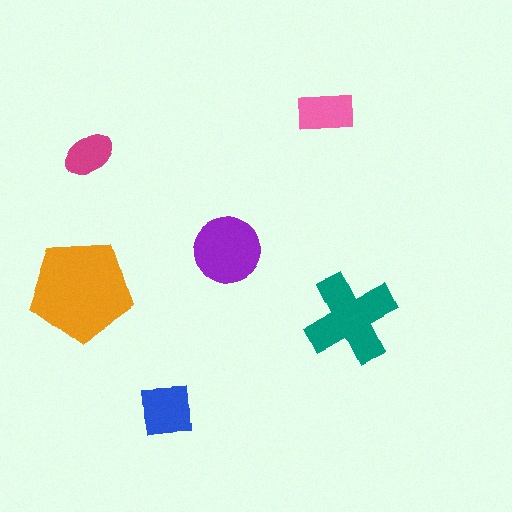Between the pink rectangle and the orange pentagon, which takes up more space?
The orange pentagon.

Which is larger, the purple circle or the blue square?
The purple circle.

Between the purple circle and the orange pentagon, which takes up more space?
The orange pentagon.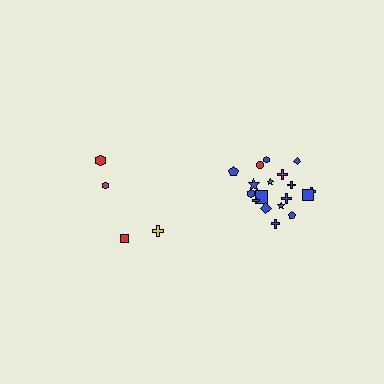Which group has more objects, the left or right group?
The right group.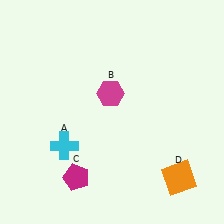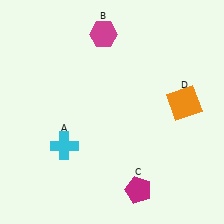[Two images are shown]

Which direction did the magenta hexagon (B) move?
The magenta hexagon (B) moved up.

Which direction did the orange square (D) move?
The orange square (D) moved up.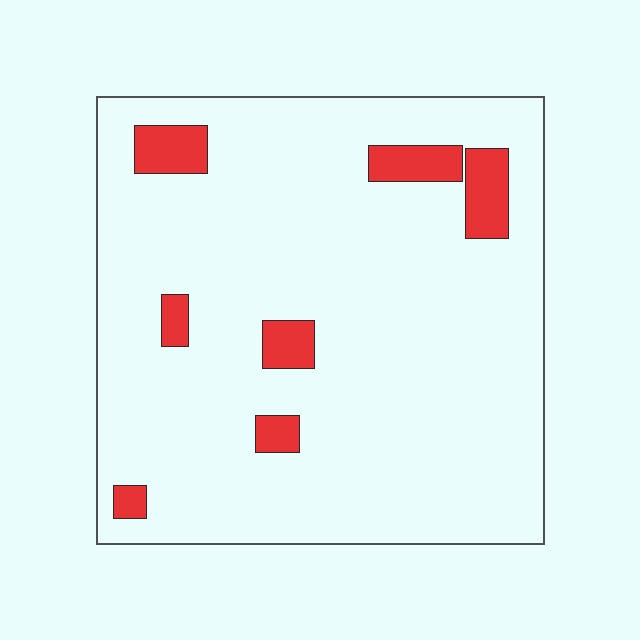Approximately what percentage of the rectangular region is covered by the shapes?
Approximately 10%.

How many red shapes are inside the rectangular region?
7.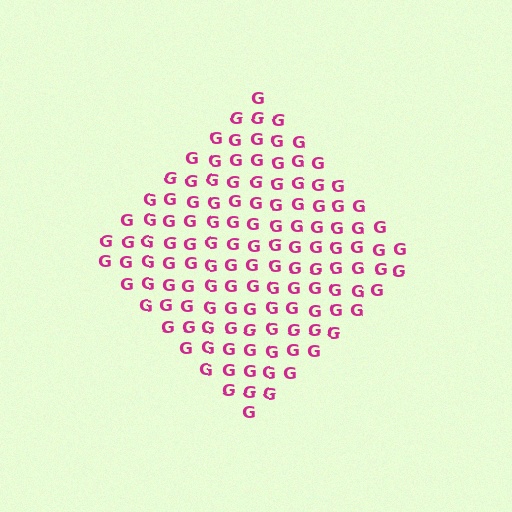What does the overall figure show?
The overall figure shows a diamond.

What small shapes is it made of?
It is made of small letter G's.